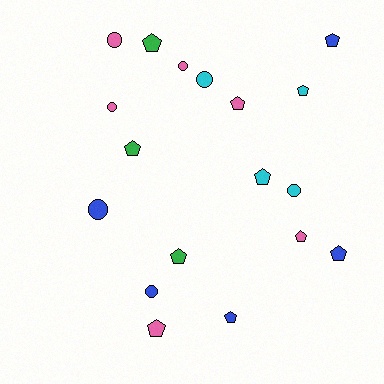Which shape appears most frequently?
Pentagon, with 11 objects.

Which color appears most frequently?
Pink, with 6 objects.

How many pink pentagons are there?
There are 3 pink pentagons.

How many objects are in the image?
There are 18 objects.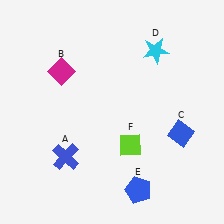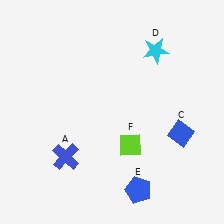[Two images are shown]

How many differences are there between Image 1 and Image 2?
There is 1 difference between the two images.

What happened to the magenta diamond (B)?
The magenta diamond (B) was removed in Image 2. It was in the top-left area of Image 1.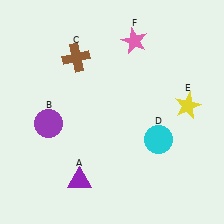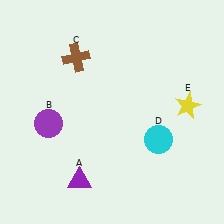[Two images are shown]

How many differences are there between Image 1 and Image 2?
There is 1 difference between the two images.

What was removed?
The pink star (F) was removed in Image 2.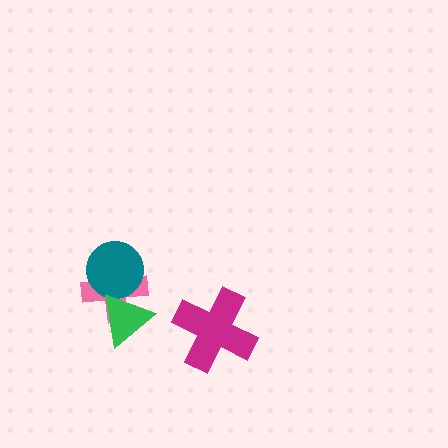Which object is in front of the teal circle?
The green triangle is in front of the teal circle.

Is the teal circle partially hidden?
Yes, it is partially covered by another shape.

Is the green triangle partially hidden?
No, no other shape covers it.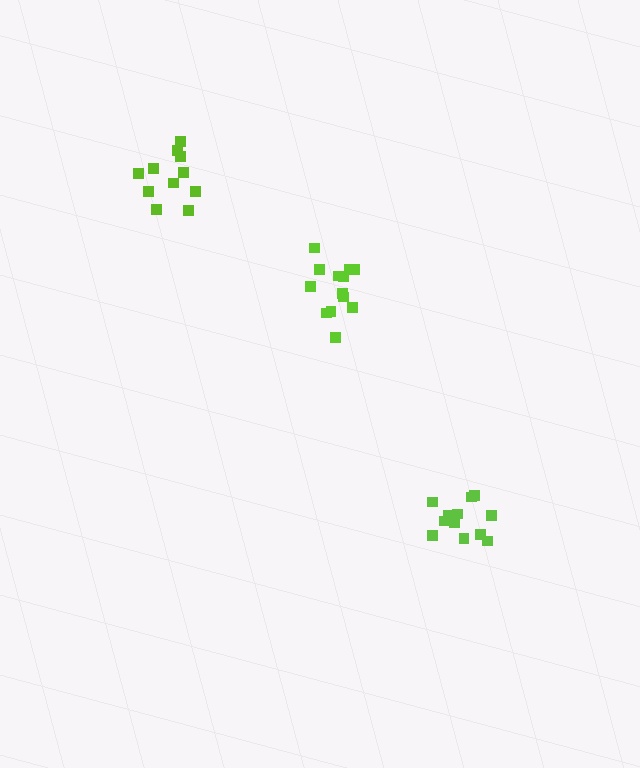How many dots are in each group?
Group 1: 11 dots, Group 2: 12 dots, Group 3: 13 dots (36 total).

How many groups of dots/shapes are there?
There are 3 groups.